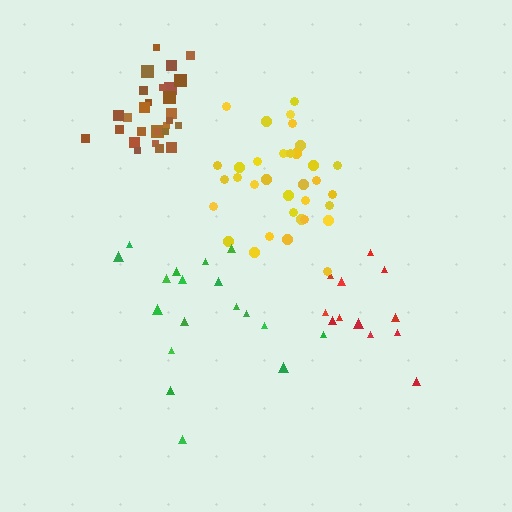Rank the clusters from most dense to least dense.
brown, yellow, red, green.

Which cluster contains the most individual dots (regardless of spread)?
Yellow (35).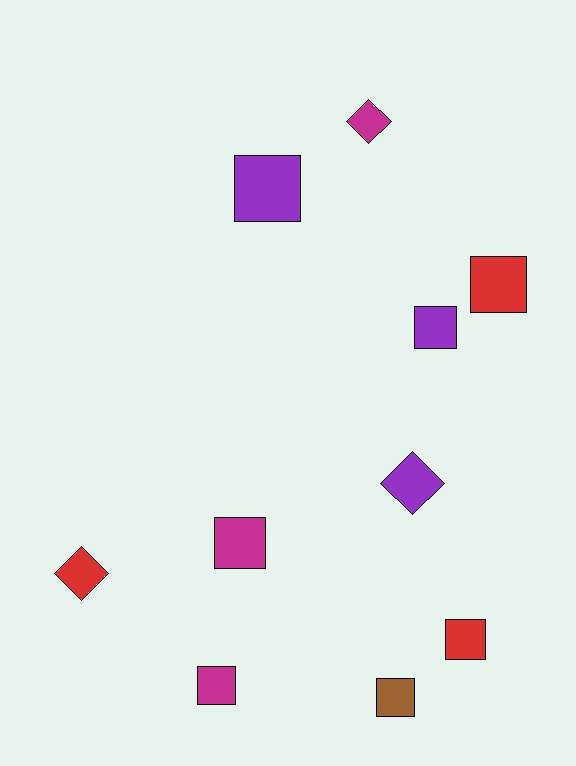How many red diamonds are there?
There is 1 red diamond.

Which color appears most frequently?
Magenta, with 3 objects.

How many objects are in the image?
There are 10 objects.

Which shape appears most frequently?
Square, with 7 objects.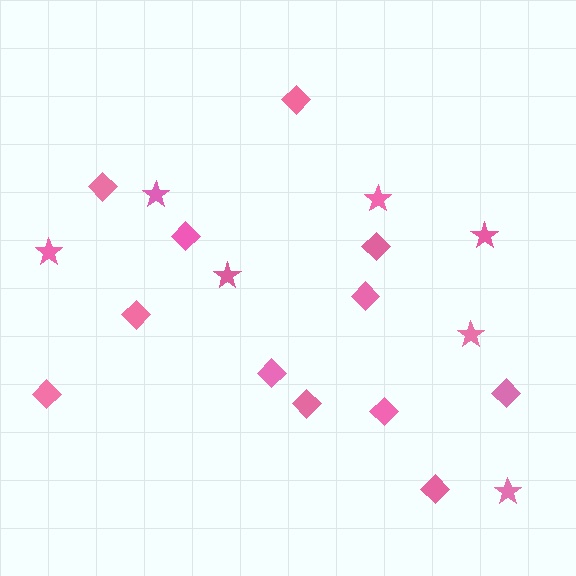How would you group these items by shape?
There are 2 groups: one group of stars (7) and one group of diamonds (12).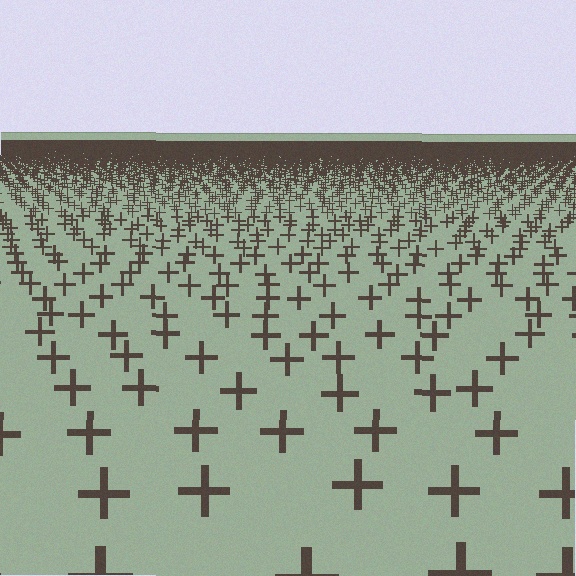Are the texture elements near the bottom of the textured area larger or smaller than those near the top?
Larger. Near the bottom, elements are closer to the viewer and appear at a bigger on-screen size.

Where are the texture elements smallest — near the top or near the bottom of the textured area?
Near the top.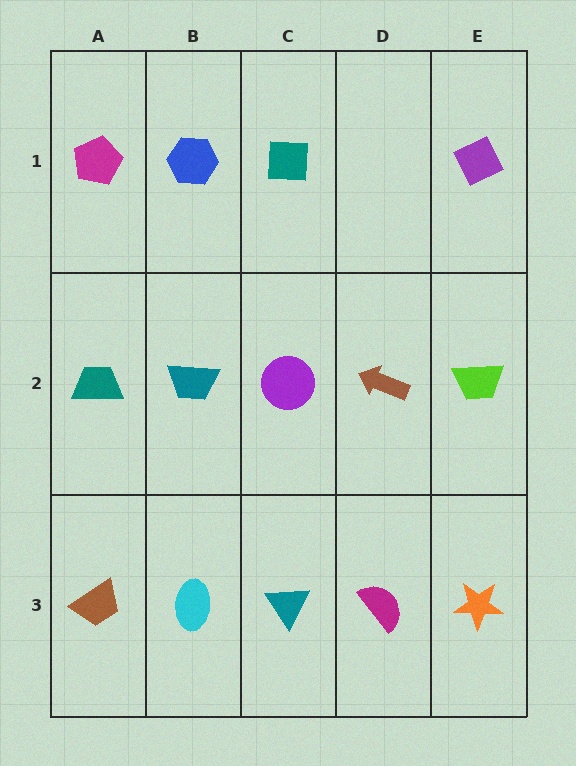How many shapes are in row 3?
5 shapes.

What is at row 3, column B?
A cyan ellipse.